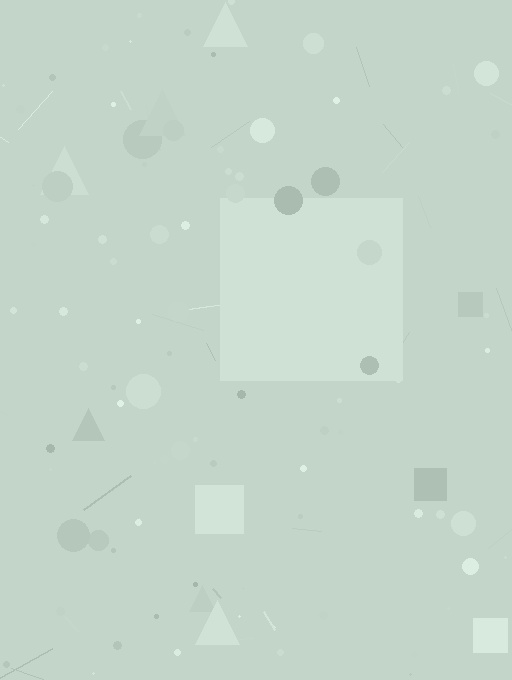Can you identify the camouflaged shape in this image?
The camouflaged shape is a square.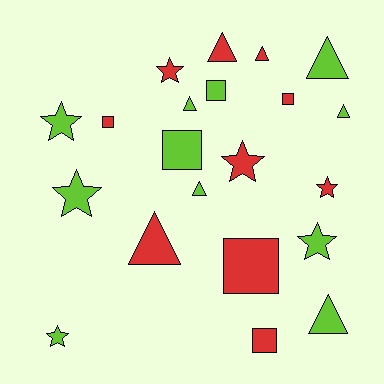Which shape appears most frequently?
Triangle, with 8 objects.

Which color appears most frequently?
Lime, with 11 objects.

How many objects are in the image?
There are 21 objects.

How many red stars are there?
There are 3 red stars.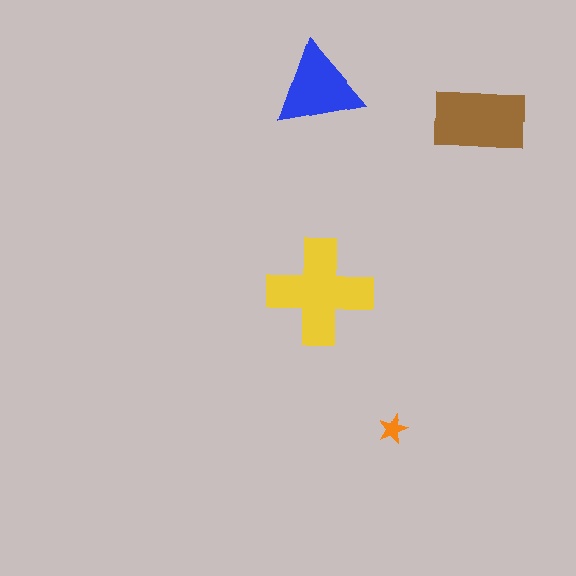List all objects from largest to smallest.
The yellow cross, the brown rectangle, the blue triangle, the orange star.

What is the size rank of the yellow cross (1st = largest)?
1st.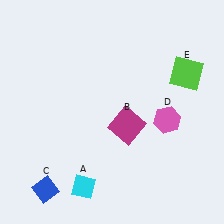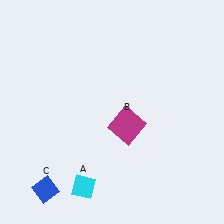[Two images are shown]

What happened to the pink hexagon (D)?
The pink hexagon (D) was removed in Image 2. It was in the bottom-right area of Image 1.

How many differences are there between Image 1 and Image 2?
There are 2 differences between the two images.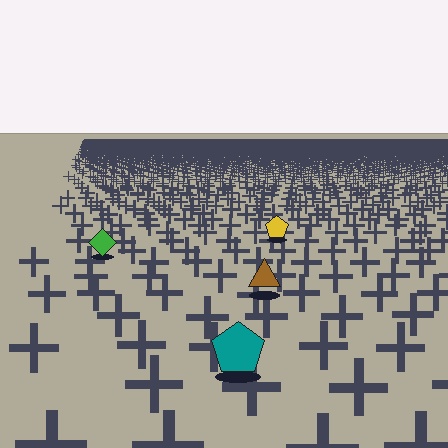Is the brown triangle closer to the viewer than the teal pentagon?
No. The teal pentagon is closer — you can tell from the texture gradient: the ground texture is coarser near it.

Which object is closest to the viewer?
The teal pentagon is closest. The texture marks near it are larger and more spread out.